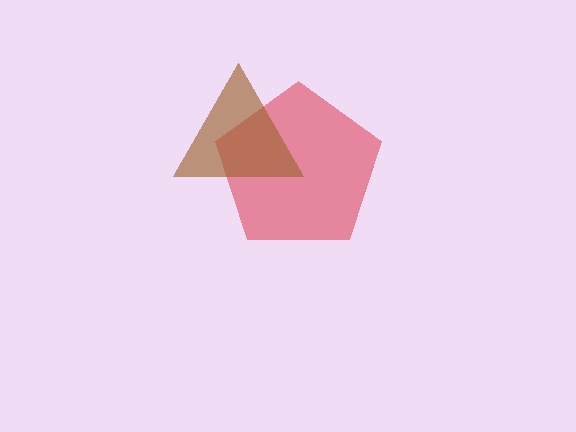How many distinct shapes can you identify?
There are 2 distinct shapes: a red pentagon, a brown triangle.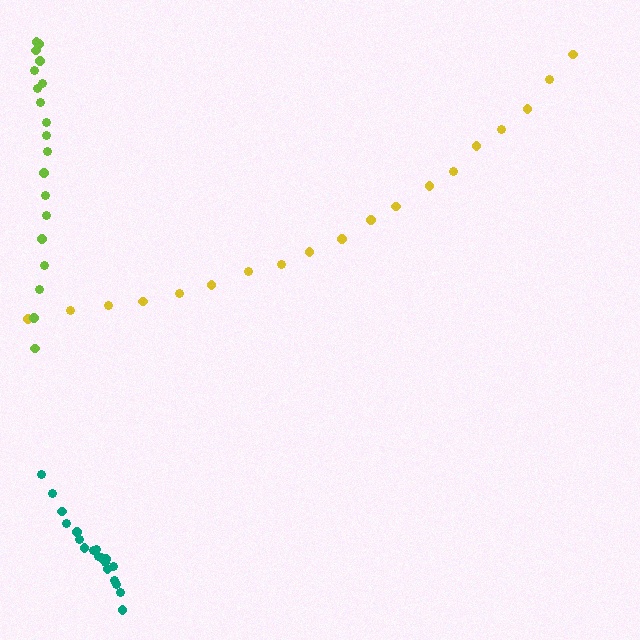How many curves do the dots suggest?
There are 3 distinct paths.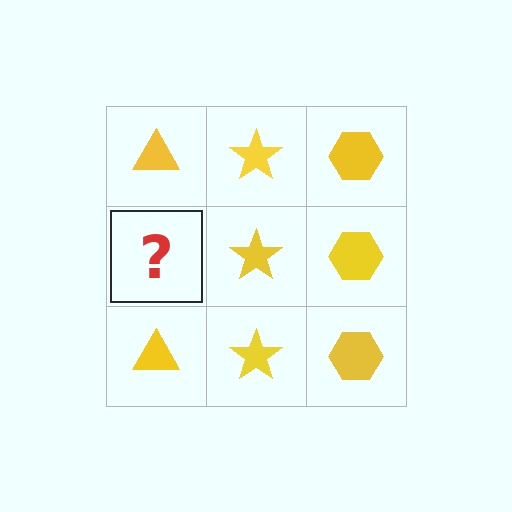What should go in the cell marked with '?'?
The missing cell should contain a yellow triangle.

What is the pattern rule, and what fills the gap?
The rule is that each column has a consistent shape. The gap should be filled with a yellow triangle.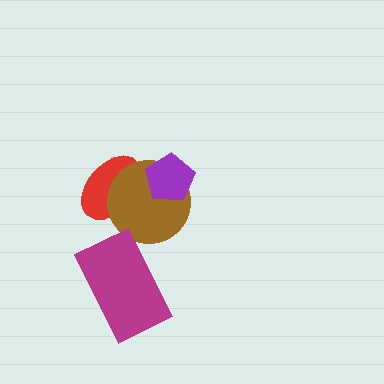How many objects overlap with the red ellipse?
1 object overlaps with the red ellipse.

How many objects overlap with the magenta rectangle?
0 objects overlap with the magenta rectangle.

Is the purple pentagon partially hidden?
No, no other shape covers it.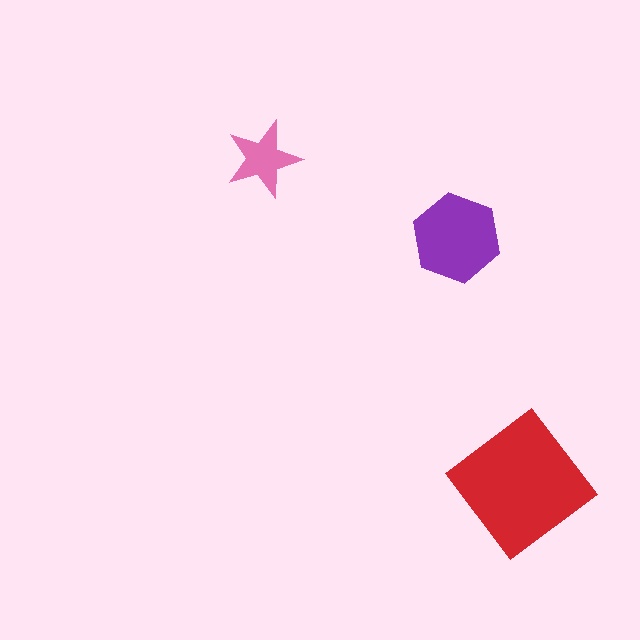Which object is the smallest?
The pink star.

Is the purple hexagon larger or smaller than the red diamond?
Smaller.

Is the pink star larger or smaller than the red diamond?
Smaller.